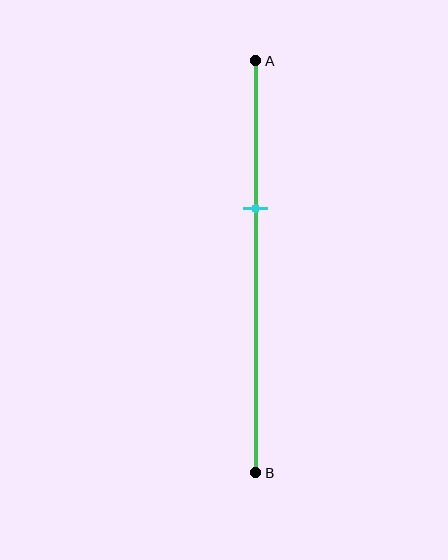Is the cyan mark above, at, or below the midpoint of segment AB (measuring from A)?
The cyan mark is above the midpoint of segment AB.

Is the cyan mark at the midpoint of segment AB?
No, the mark is at about 35% from A, not at the 50% midpoint.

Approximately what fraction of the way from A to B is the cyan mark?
The cyan mark is approximately 35% of the way from A to B.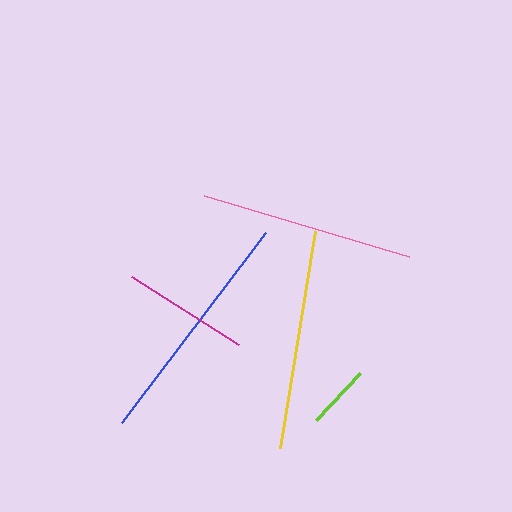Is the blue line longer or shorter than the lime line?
The blue line is longer than the lime line.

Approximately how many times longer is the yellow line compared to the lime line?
The yellow line is approximately 3.4 times the length of the lime line.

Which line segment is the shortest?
The lime line is the shortest at approximately 64 pixels.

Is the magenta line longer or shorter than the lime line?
The magenta line is longer than the lime line.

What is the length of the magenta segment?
The magenta segment is approximately 127 pixels long.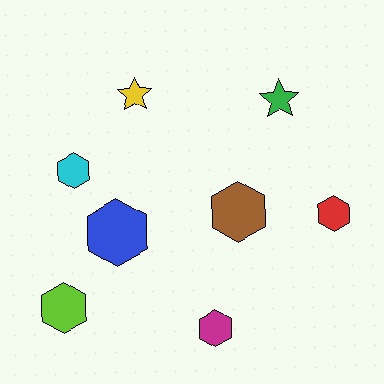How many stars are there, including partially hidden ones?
There are 2 stars.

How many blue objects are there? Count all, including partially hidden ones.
There is 1 blue object.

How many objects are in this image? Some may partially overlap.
There are 8 objects.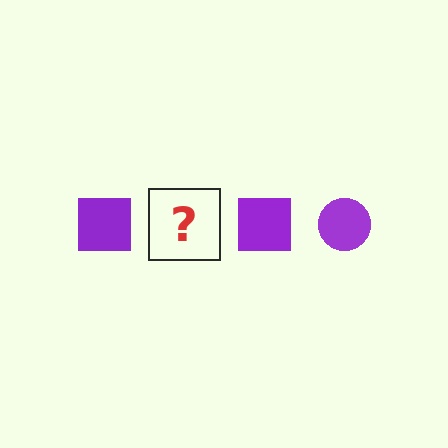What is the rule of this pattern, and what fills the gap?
The rule is that the pattern cycles through square, circle shapes in purple. The gap should be filled with a purple circle.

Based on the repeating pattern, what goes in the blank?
The blank should be a purple circle.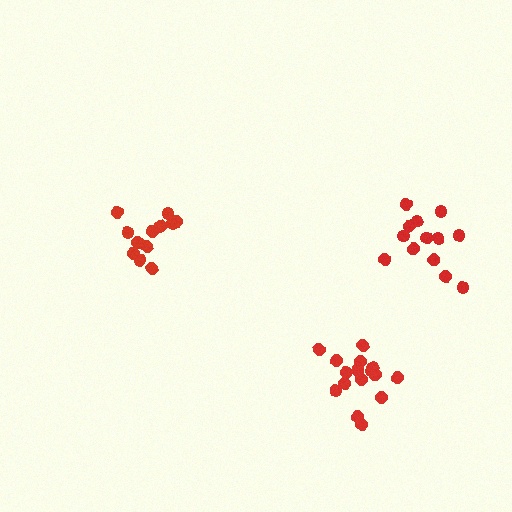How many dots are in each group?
Group 1: 13 dots, Group 2: 13 dots, Group 3: 16 dots (42 total).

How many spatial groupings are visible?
There are 3 spatial groupings.